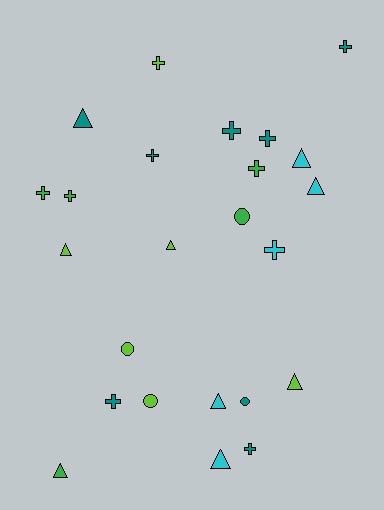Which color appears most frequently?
Teal, with 8 objects.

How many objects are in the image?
There are 24 objects.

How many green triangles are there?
There is 1 green triangle.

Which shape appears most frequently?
Cross, with 11 objects.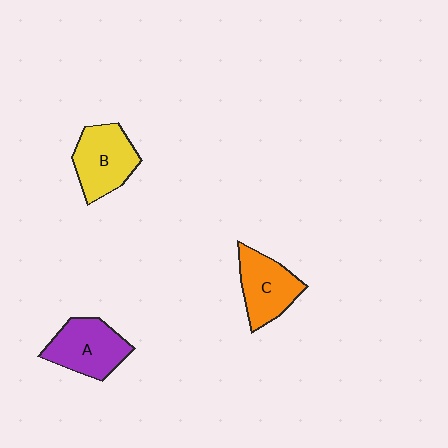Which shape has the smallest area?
Shape C (orange).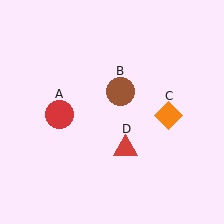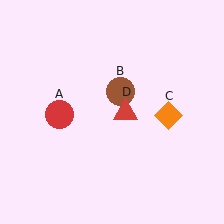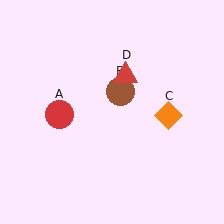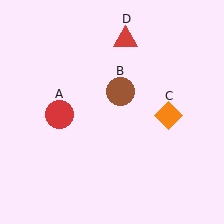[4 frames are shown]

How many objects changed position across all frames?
1 object changed position: red triangle (object D).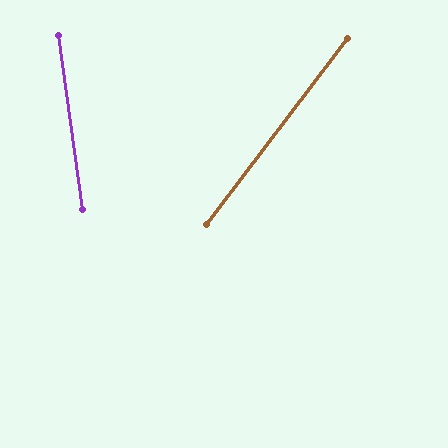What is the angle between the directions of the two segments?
Approximately 45 degrees.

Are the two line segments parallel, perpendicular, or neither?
Neither parallel nor perpendicular — they differ by about 45°.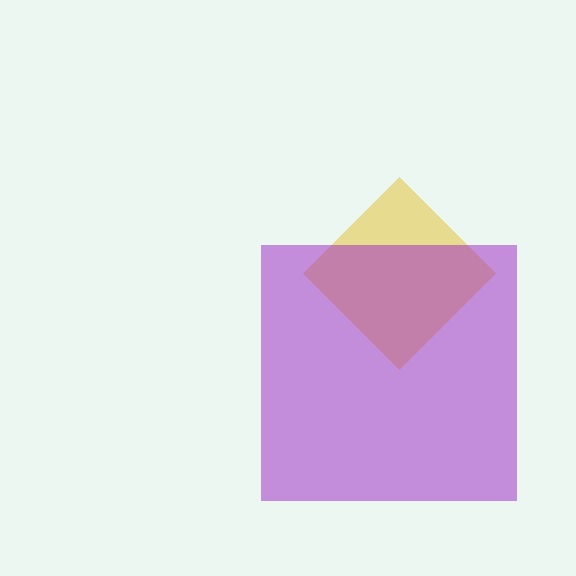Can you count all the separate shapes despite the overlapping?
Yes, there are 2 separate shapes.